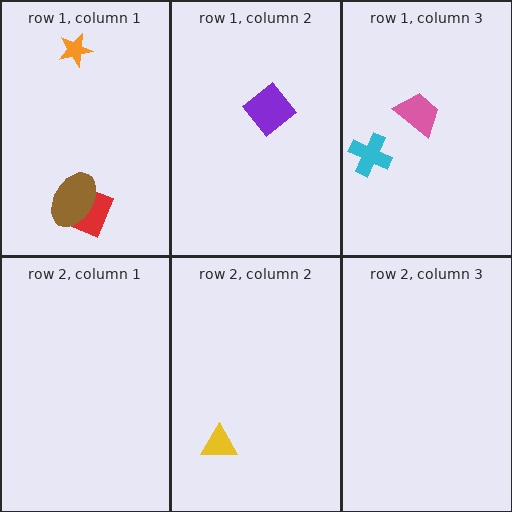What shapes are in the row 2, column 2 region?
The yellow triangle.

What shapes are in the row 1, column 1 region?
The red diamond, the orange star, the brown ellipse.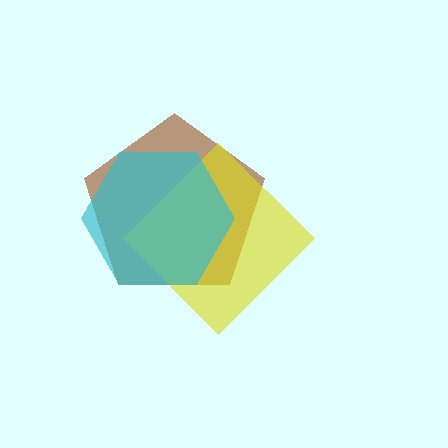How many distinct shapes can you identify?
There are 3 distinct shapes: a brown pentagon, a yellow diamond, a cyan hexagon.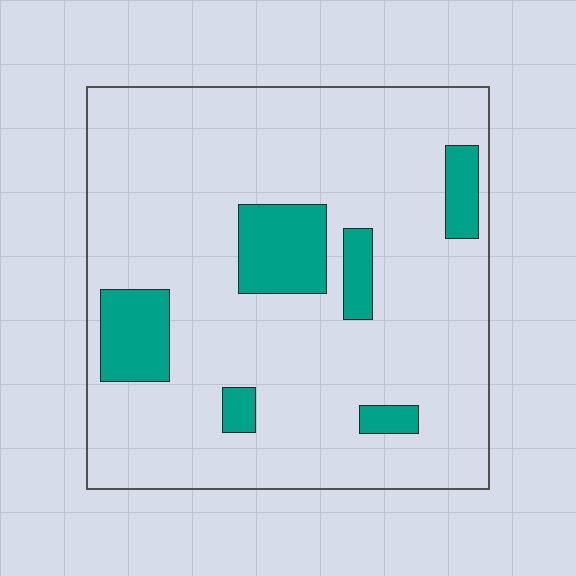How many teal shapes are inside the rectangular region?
6.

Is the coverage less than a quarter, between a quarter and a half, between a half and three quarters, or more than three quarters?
Less than a quarter.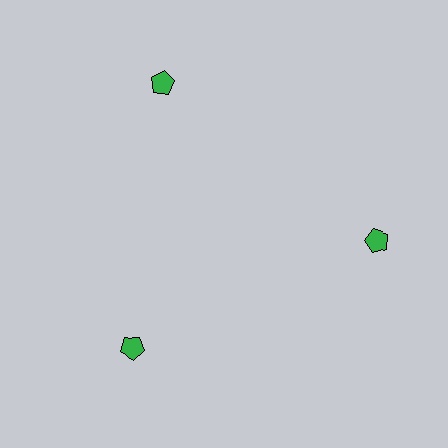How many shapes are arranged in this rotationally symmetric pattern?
There are 3 shapes, arranged in 3 groups of 1.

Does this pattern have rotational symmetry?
Yes, this pattern has 3-fold rotational symmetry. It looks the same after rotating 120 degrees around the center.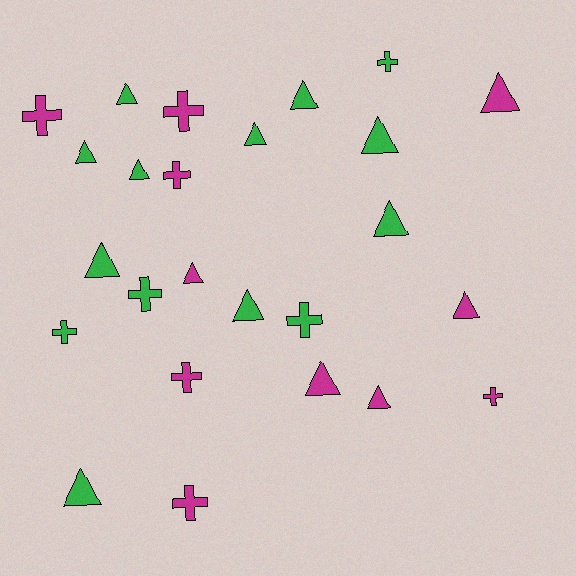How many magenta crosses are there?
There are 6 magenta crosses.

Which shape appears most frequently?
Triangle, with 15 objects.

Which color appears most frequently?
Green, with 14 objects.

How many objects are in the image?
There are 25 objects.